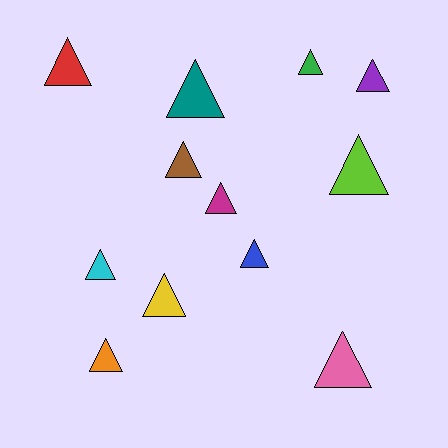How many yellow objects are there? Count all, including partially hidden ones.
There is 1 yellow object.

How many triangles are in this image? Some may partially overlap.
There are 12 triangles.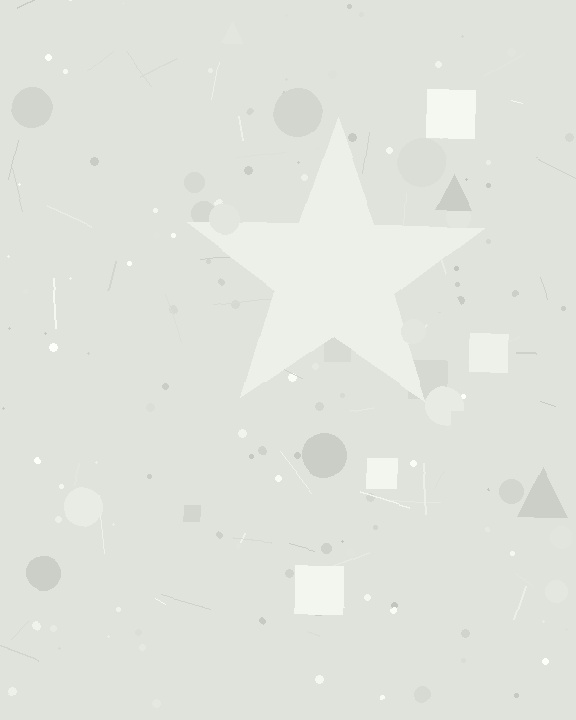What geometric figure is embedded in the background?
A star is embedded in the background.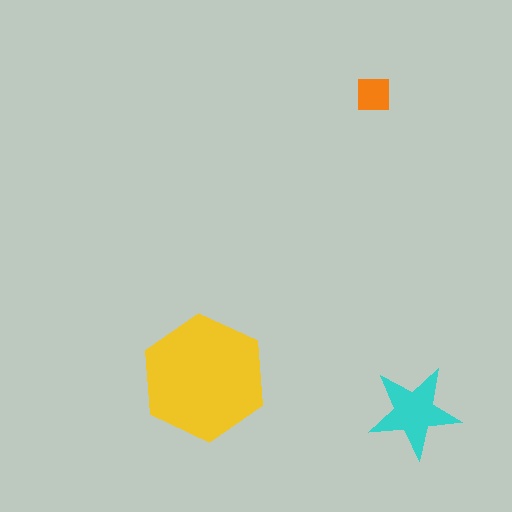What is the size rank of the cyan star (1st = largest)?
2nd.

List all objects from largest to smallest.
The yellow hexagon, the cyan star, the orange square.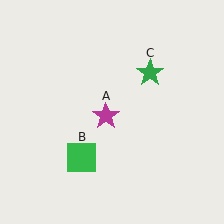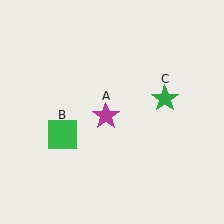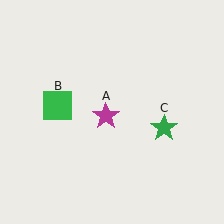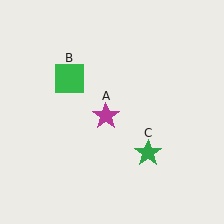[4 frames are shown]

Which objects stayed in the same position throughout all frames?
Magenta star (object A) remained stationary.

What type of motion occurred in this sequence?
The green square (object B), green star (object C) rotated clockwise around the center of the scene.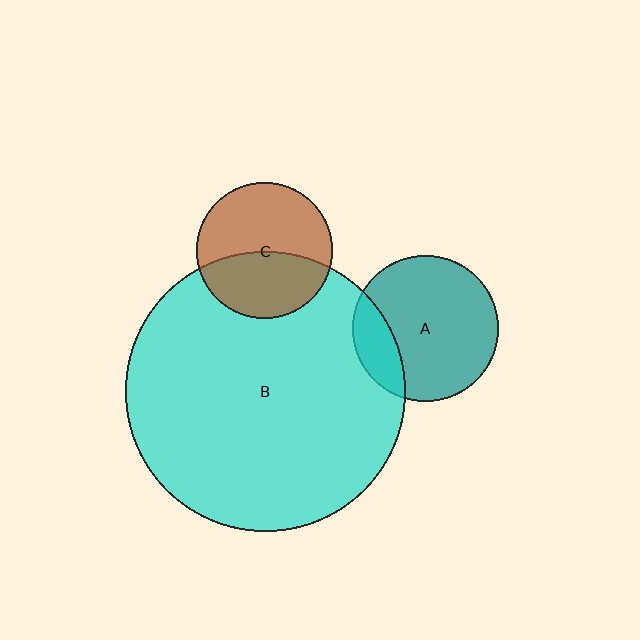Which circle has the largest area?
Circle B (cyan).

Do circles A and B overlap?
Yes.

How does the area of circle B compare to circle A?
Approximately 3.7 times.